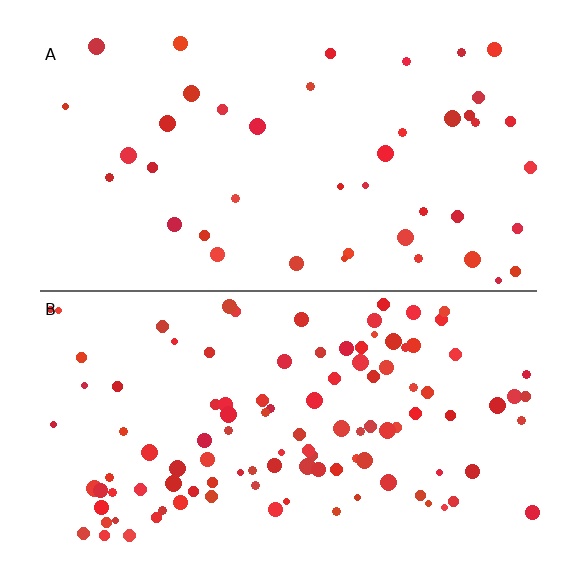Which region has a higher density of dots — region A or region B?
B (the bottom).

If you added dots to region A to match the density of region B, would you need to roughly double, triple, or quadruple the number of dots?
Approximately triple.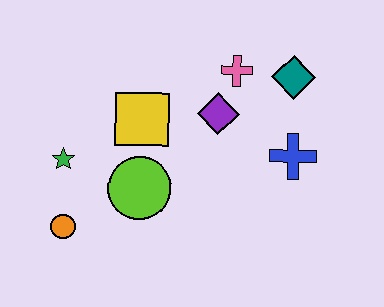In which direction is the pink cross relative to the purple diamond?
The pink cross is above the purple diamond.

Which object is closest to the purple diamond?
The pink cross is closest to the purple diamond.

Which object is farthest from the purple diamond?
The orange circle is farthest from the purple diamond.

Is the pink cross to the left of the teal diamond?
Yes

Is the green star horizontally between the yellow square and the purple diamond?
No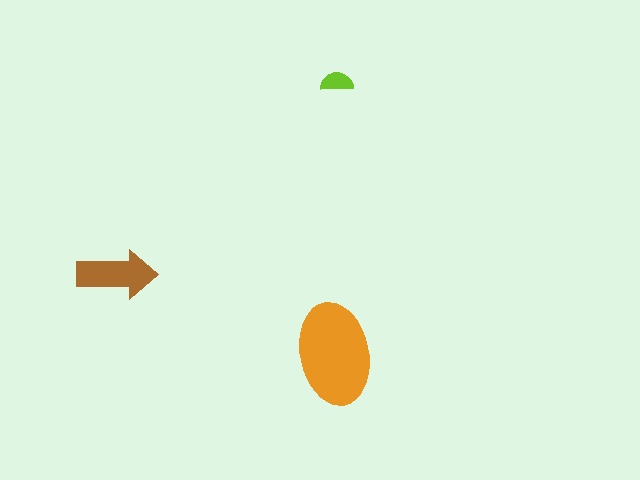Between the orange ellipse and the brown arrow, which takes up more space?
The orange ellipse.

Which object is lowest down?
The orange ellipse is bottommost.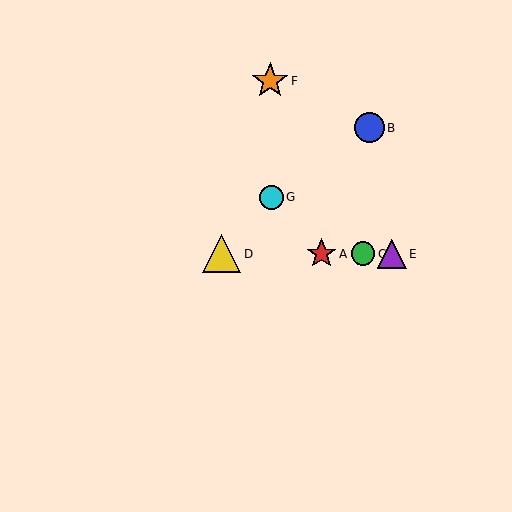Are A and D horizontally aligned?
Yes, both are at y≈254.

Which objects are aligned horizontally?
Objects A, C, D, E are aligned horizontally.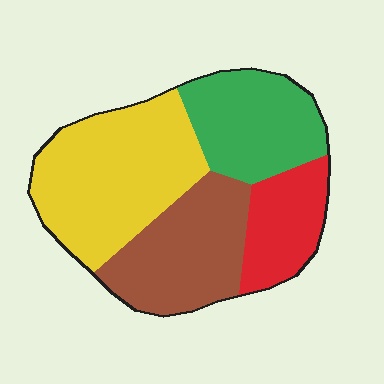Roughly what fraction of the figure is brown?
Brown takes up about one quarter (1/4) of the figure.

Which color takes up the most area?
Yellow, at roughly 35%.